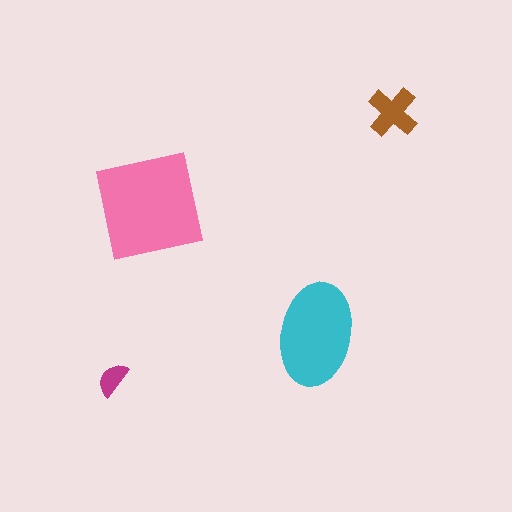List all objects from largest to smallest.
The pink square, the cyan ellipse, the brown cross, the magenta semicircle.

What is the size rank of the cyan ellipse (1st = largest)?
2nd.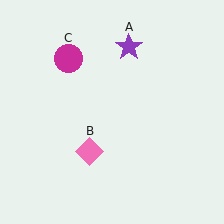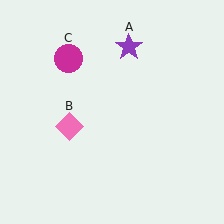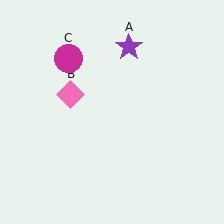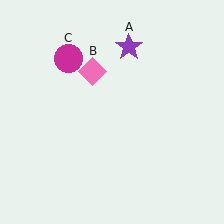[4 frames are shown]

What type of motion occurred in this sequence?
The pink diamond (object B) rotated clockwise around the center of the scene.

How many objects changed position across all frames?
1 object changed position: pink diamond (object B).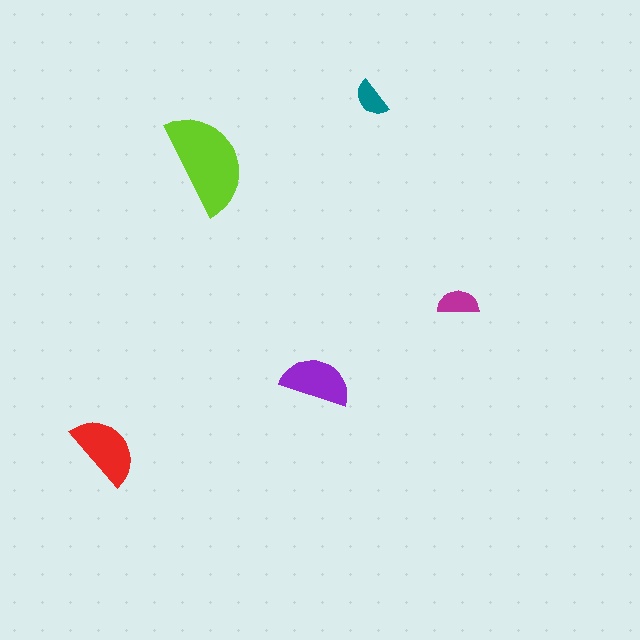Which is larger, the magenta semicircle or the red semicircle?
The red one.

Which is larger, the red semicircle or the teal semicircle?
The red one.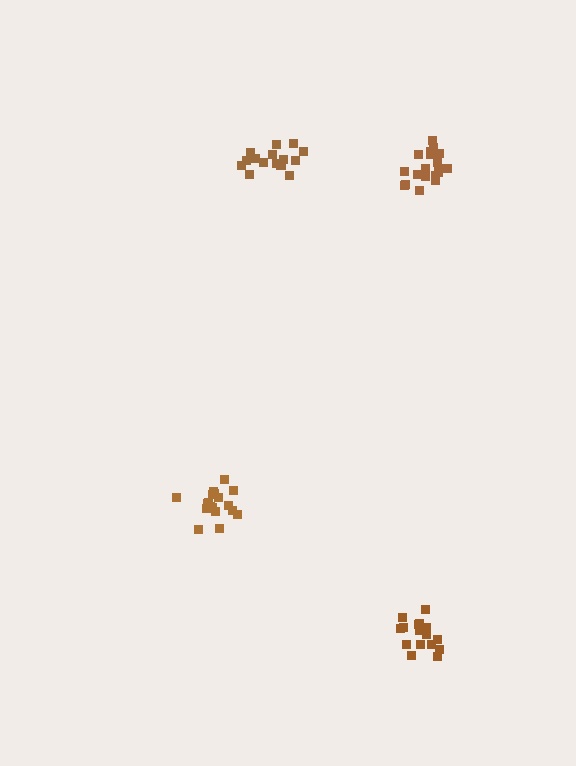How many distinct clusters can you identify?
There are 4 distinct clusters.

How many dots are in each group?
Group 1: 19 dots, Group 2: 18 dots, Group 3: 17 dots, Group 4: 15 dots (69 total).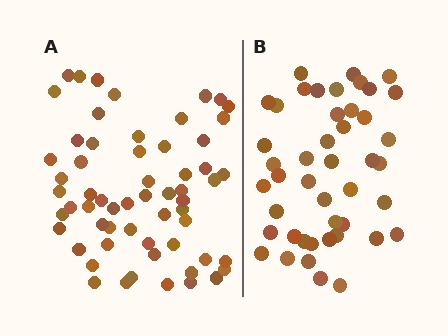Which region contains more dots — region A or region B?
Region A (the left region) has more dots.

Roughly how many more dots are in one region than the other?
Region A has approximately 15 more dots than region B.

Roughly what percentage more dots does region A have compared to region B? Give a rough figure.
About 35% more.